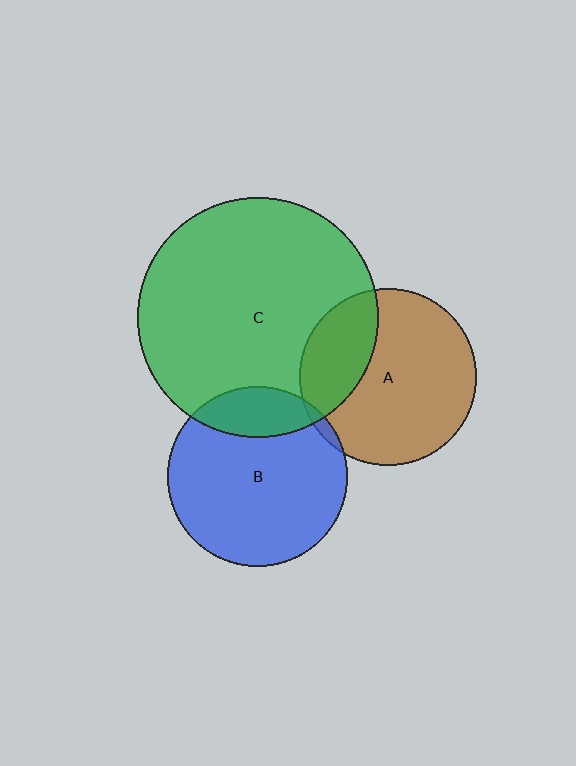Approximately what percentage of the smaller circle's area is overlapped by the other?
Approximately 25%.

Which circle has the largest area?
Circle C (green).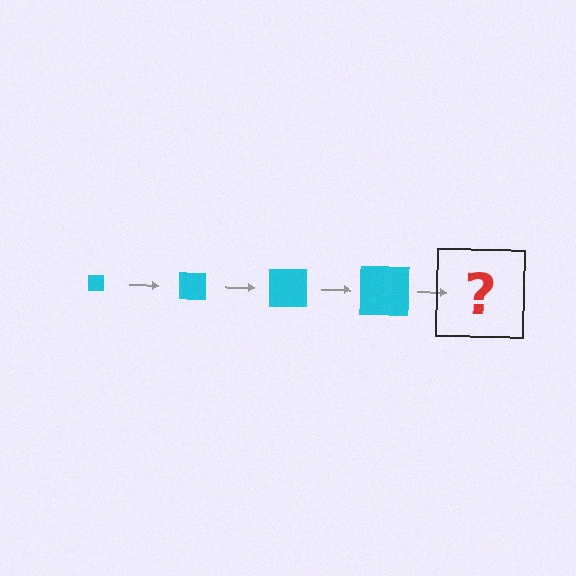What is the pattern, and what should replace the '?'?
The pattern is that the square gets progressively larger each step. The '?' should be a cyan square, larger than the previous one.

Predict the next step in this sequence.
The next step is a cyan square, larger than the previous one.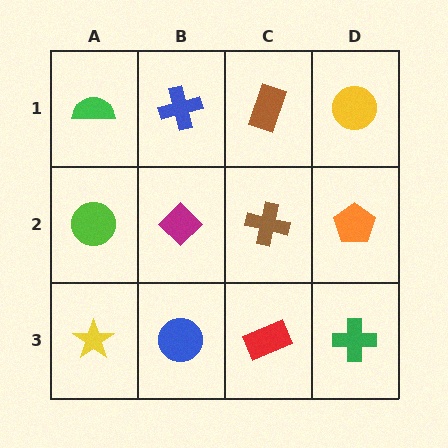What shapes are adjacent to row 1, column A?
A lime circle (row 2, column A), a blue cross (row 1, column B).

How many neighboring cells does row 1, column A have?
2.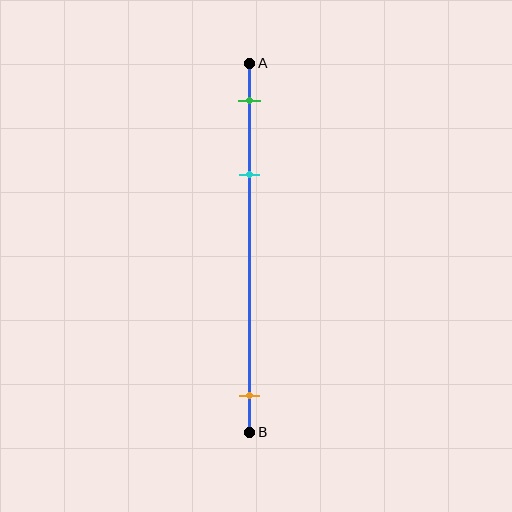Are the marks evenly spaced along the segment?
No, the marks are not evenly spaced.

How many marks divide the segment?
There are 3 marks dividing the segment.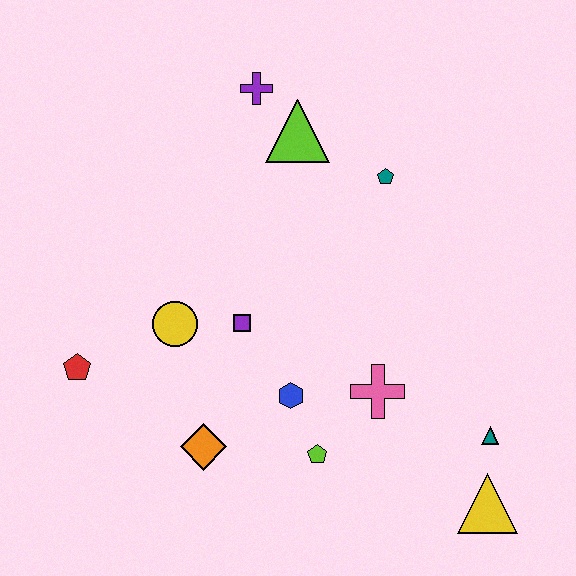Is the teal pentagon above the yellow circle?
Yes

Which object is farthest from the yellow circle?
The yellow triangle is farthest from the yellow circle.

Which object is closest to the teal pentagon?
The lime triangle is closest to the teal pentagon.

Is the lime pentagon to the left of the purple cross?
No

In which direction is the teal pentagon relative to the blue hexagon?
The teal pentagon is above the blue hexagon.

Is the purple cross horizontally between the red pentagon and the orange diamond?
No